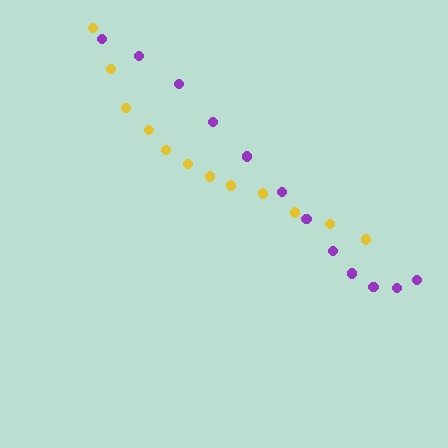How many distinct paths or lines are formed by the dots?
There are 2 distinct paths.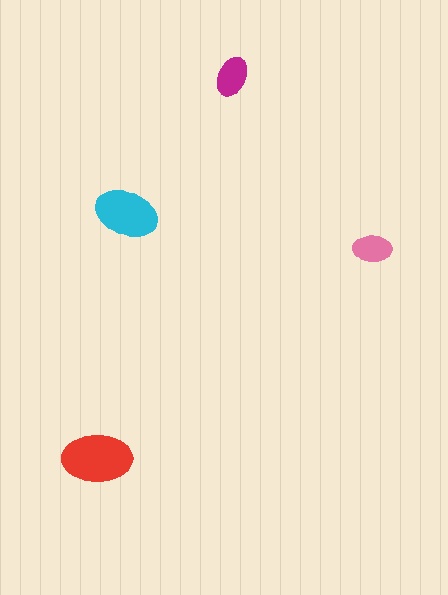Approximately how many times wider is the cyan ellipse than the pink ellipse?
About 1.5 times wider.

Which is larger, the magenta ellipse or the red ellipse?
The red one.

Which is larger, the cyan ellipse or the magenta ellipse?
The cyan one.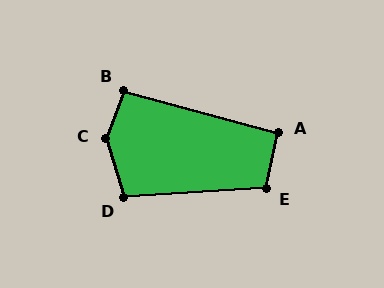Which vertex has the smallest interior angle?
A, at approximately 94 degrees.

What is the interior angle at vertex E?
Approximately 105 degrees (obtuse).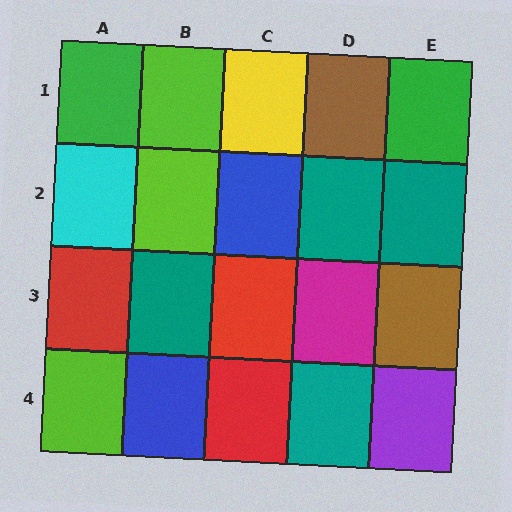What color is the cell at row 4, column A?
Lime.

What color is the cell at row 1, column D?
Brown.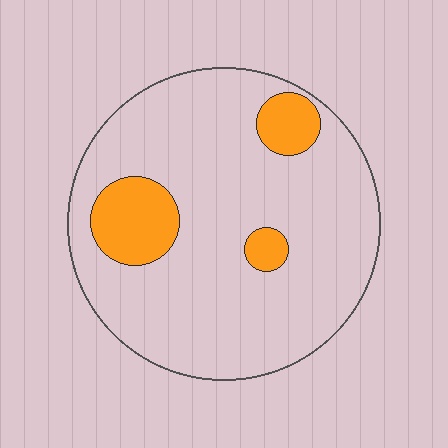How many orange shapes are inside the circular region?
3.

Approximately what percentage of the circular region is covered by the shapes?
Approximately 15%.